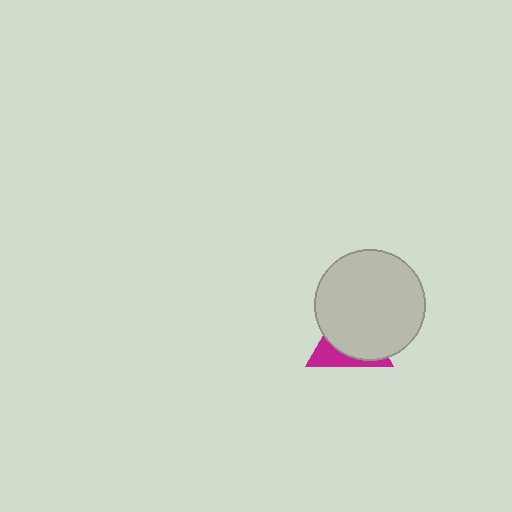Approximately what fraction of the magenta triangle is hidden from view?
Roughly 68% of the magenta triangle is hidden behind the light gray circle.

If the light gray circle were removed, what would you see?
You would see the complete magenta triangle.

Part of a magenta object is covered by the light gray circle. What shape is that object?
It is a triangle.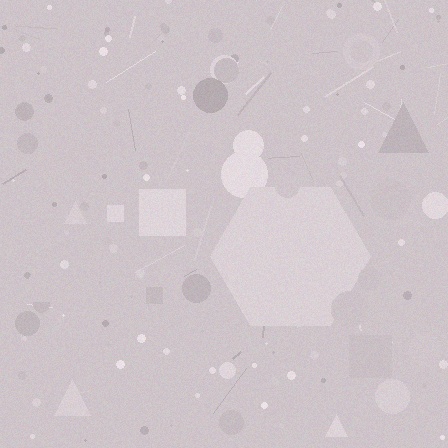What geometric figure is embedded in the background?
A hexagon is embedded in the background.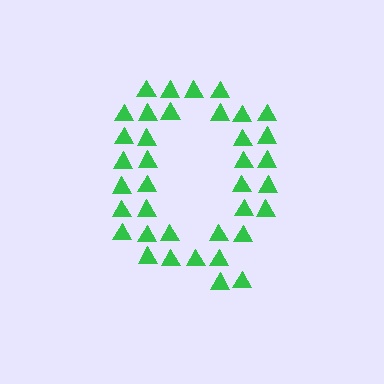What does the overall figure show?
The overall figure shows the letter Q.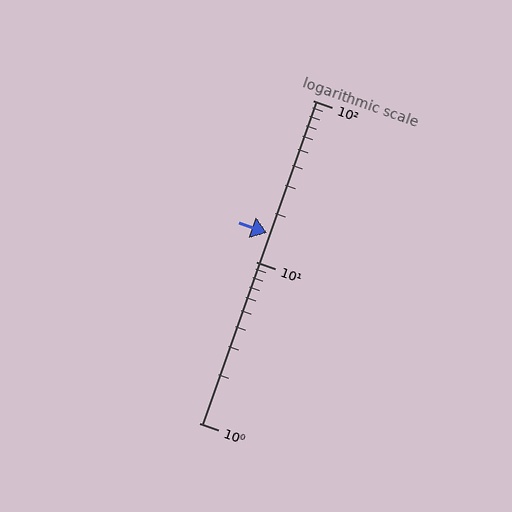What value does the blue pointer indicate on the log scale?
The pointer indicates approximately 15.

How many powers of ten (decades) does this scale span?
The scale spans 2 decades, from 1 to 100.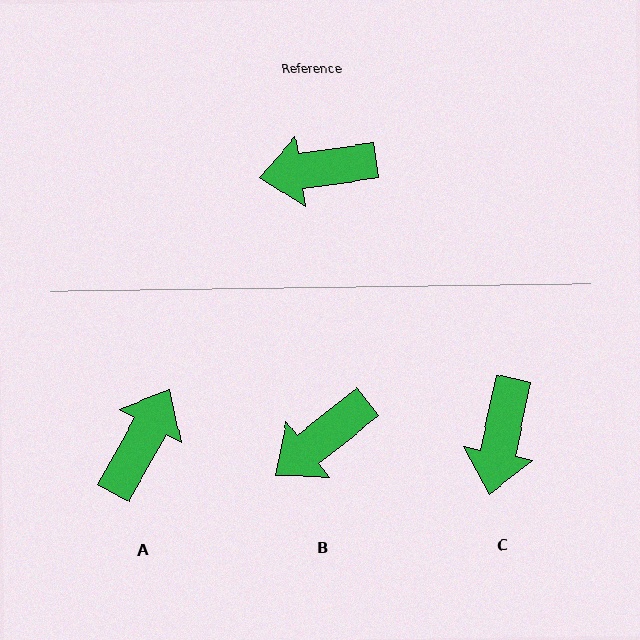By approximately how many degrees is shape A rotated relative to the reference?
Approximately 127 degrees clockwise.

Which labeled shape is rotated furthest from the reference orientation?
A, about 127 degrees away.